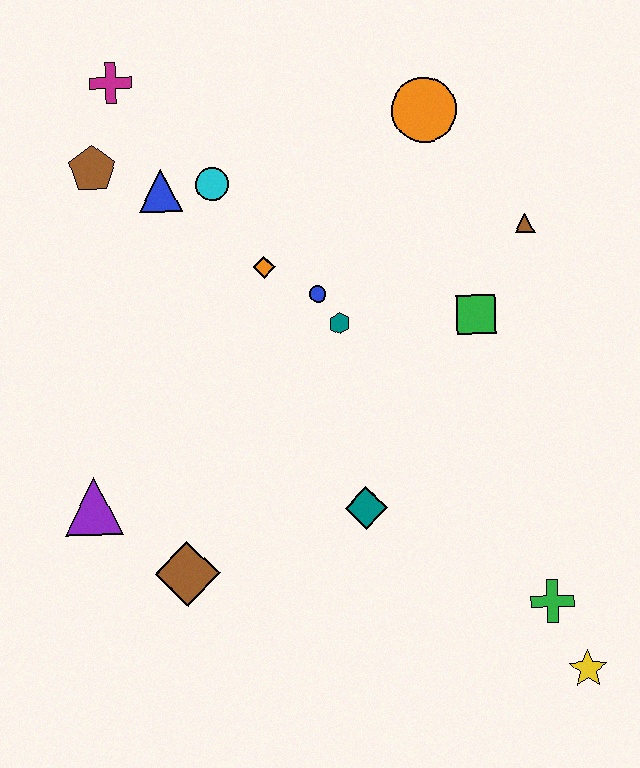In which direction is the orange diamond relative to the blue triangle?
The orange diamond is to the right of the blue triangle.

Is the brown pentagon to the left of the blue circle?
Yes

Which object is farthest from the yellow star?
The magenta cross is farthest from the yellow star.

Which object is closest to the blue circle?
The teal hexagon is closest to the blue circle.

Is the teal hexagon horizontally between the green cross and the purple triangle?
Yes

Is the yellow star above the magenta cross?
No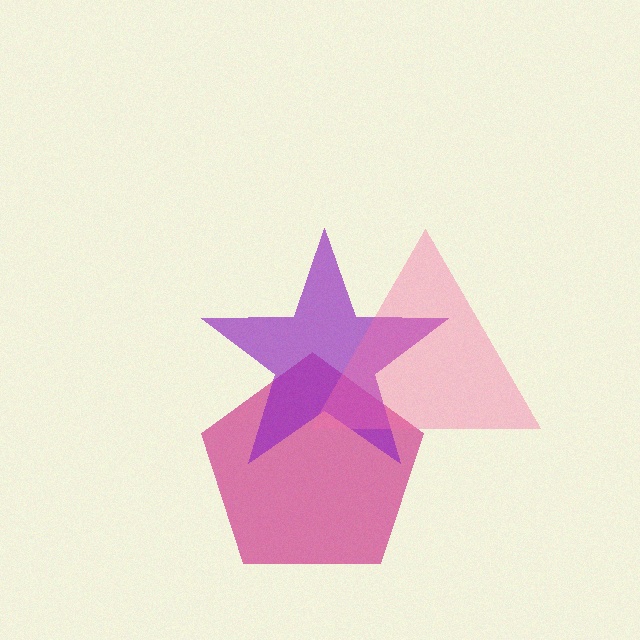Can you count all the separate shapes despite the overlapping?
Yes, there are 3 separate shapes.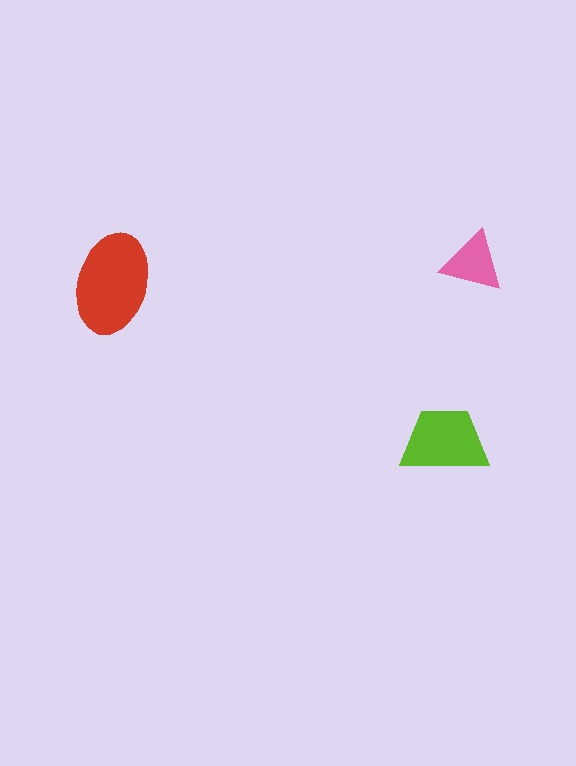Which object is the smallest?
The pink triangle.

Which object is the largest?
The red ellipse.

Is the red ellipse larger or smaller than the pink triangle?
Larger.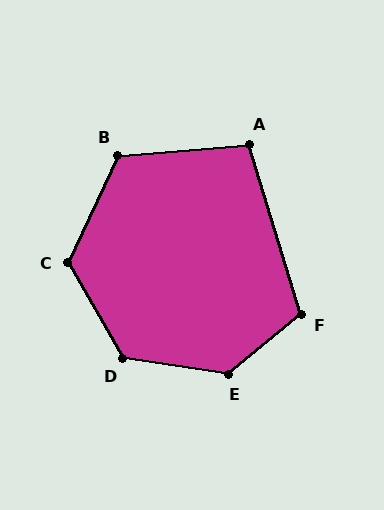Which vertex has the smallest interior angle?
A, at approximately 102 degrees.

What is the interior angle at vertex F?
Approximately 112 degrees (obtuse).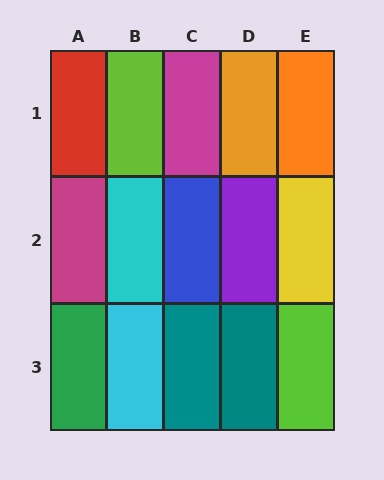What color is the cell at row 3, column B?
Cyan.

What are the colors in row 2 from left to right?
Magenta, cyan, blue, purple, yellow.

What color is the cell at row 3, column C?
Teal.